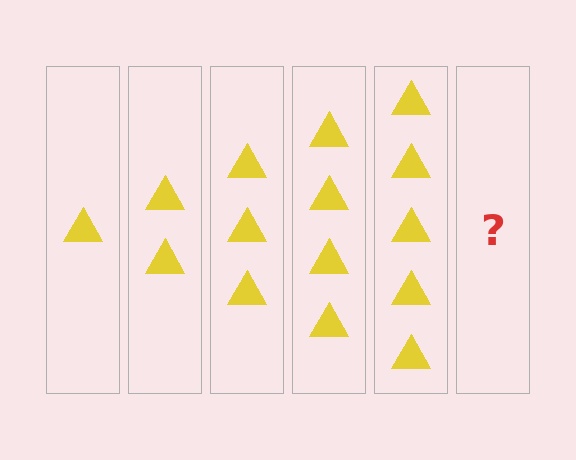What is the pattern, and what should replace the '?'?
The pattern is that each step adds one more triangle. The '?' should be 6 triangles.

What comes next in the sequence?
The next element should be 6 triangles.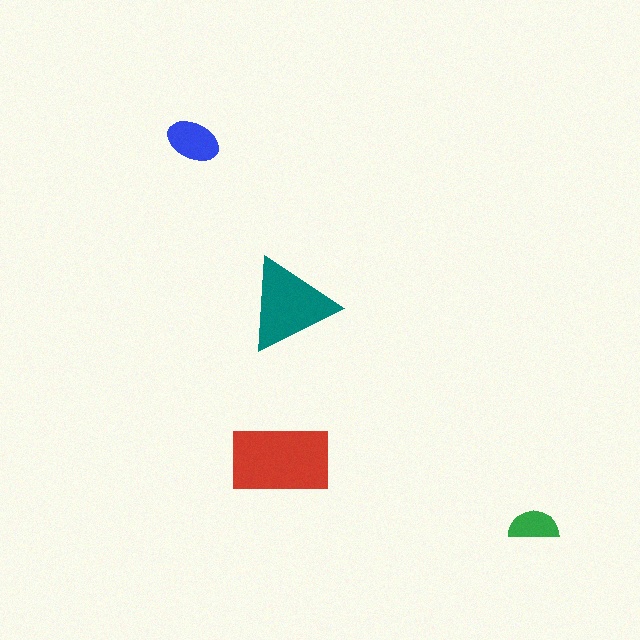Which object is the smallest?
The green semicircle.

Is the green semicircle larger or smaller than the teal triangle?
Smaller.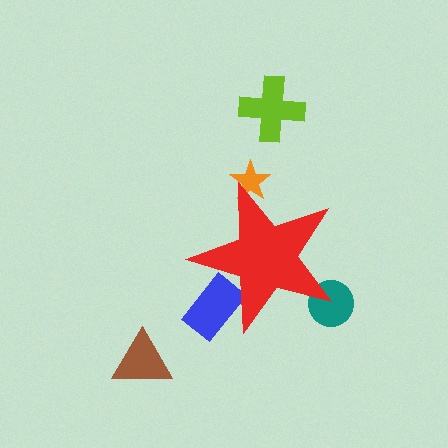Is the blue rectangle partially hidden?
Yes, the blue rectangle is partially hidden behind the red star.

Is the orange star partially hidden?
Yes, the orange star is partially hidden behind the red star.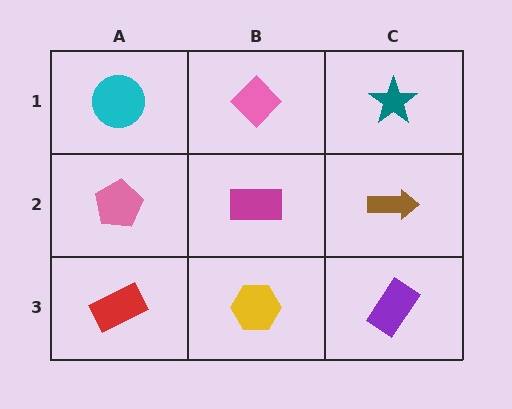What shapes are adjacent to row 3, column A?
A pink pentagon (row 2, column A), a yellow hexagon (row 3, column B).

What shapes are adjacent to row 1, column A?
A pink pentagon (row 2, column A), a pink diamond (row 1, column B).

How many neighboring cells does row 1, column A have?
2.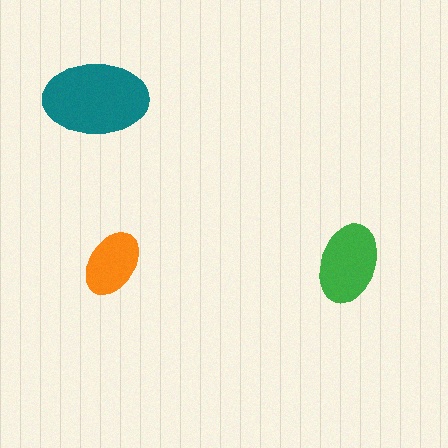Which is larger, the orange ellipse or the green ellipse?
The green one.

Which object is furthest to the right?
The green ellipse is rightmost.